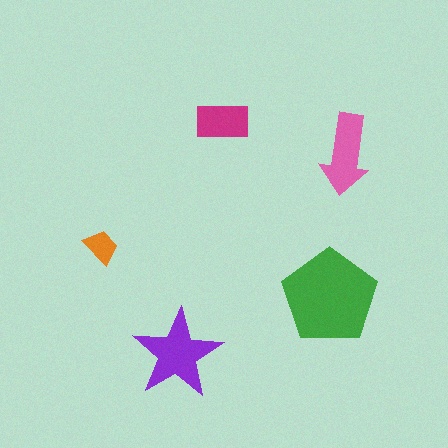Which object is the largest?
The green pentagon.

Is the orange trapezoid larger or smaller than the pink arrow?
Smaller.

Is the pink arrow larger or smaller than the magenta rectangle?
Larger.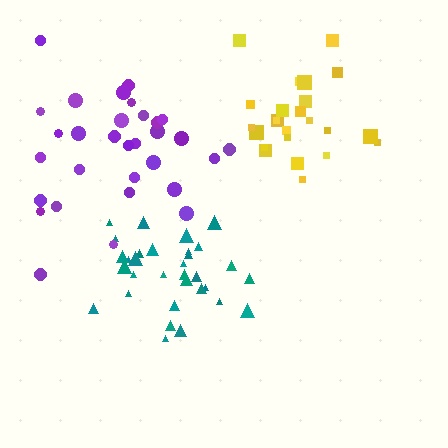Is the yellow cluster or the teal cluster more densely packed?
Teal.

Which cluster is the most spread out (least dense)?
Purple.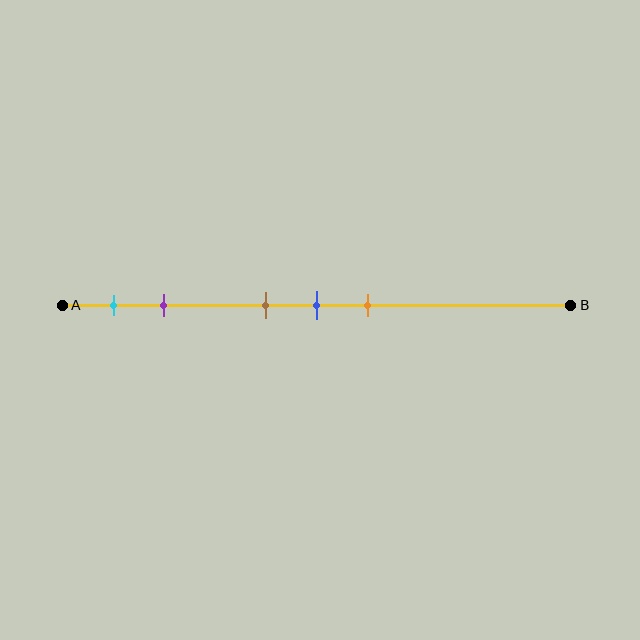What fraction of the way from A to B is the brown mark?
The brown mark is approximately 40% (0.4) of the way from A to B.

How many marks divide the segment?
There are 5 marks dividing the segment.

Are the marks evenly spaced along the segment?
No, the marks are not evenly spaced.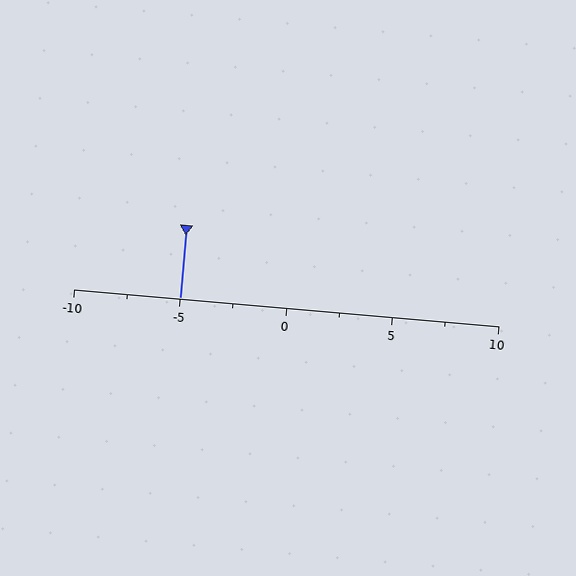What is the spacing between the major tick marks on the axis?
The major ticks are spaced 5 apart.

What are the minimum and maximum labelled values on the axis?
The axis runs from -10 to 10.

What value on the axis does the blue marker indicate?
The marker indicates approximately -5.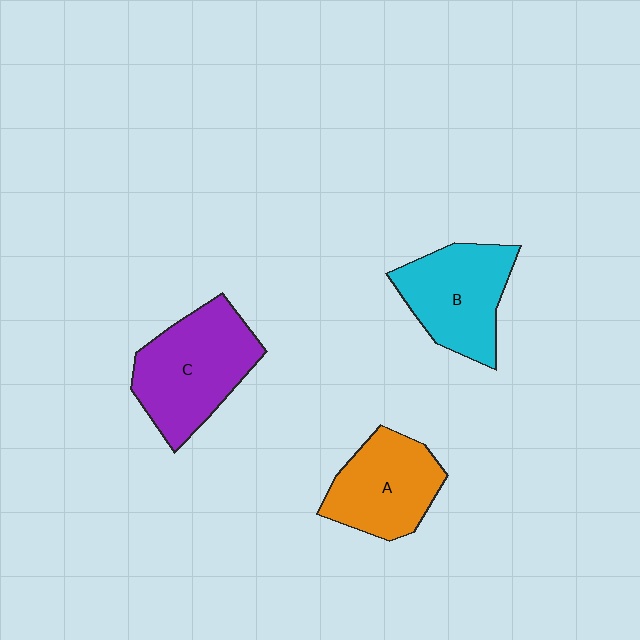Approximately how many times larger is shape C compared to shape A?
Approximately 1.3 times.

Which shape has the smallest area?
Shape A (orange).